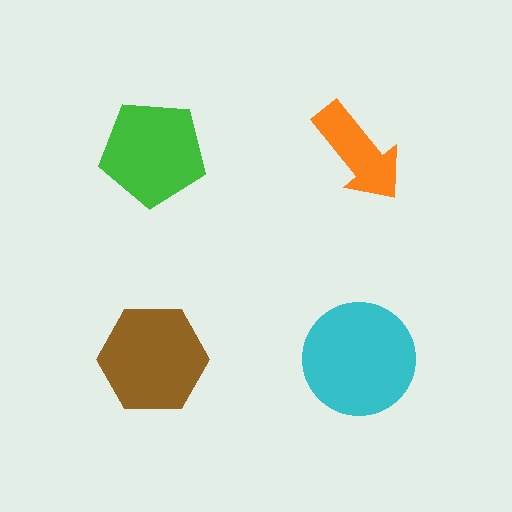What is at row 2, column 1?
A brown hexagon.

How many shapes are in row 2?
2 shapes.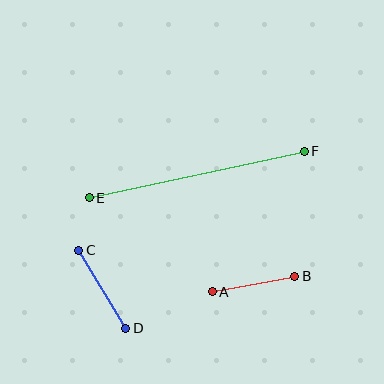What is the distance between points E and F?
The distance is approximately 220 pixels.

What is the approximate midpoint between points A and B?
The midpoint is at approximately (253, 284) pixels.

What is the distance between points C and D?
The distance is approximately 91 pixels.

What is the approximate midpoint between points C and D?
The midpoint is at approximately (102, 289) pixels.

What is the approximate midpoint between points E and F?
The midpoint is at approximately (197, 175) pixels.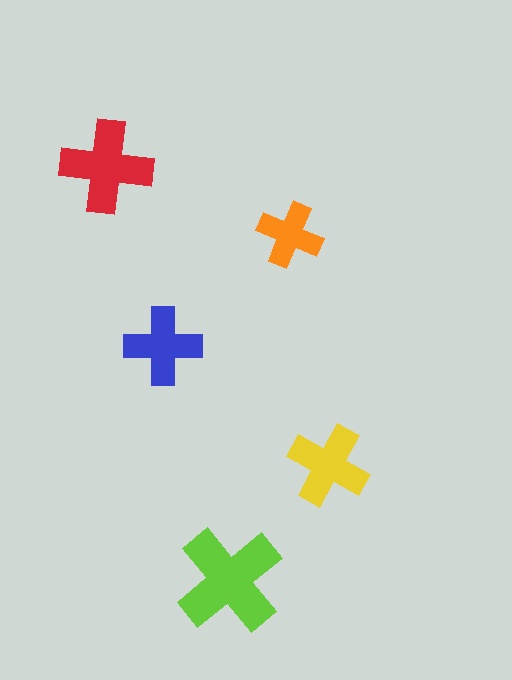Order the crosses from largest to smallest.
the lime one, the red one, the yellow one, the blue one, the orange one.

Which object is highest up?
The red cross is topmost.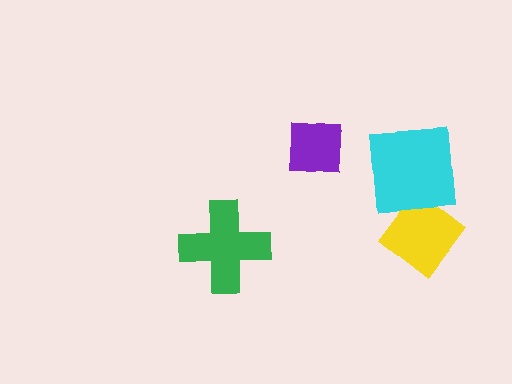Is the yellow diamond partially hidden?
Yes, it is partially covered by another shape.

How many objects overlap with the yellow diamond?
1 object overlaps with the yellow diamond.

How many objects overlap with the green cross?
0 objects overlap with the green cross.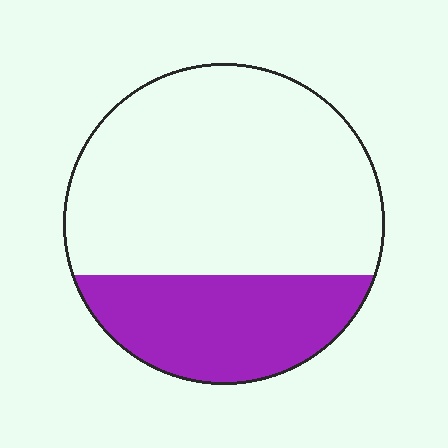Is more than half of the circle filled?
No.